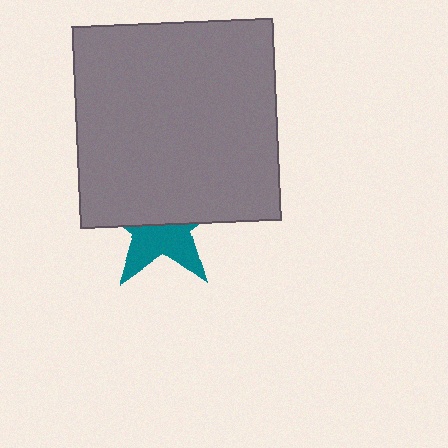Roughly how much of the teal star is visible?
A small part of it is visible (roughly 43%).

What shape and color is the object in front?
The object in front is a gray square.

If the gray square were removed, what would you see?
You would see the complete teal star.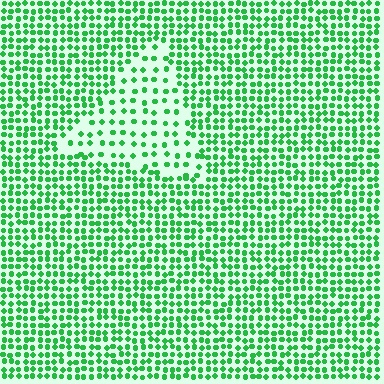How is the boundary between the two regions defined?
The boundary is defined by a change in element density (approximately 2.1x ratio). All elements are the same color, size, and shape.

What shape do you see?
I see a triangle.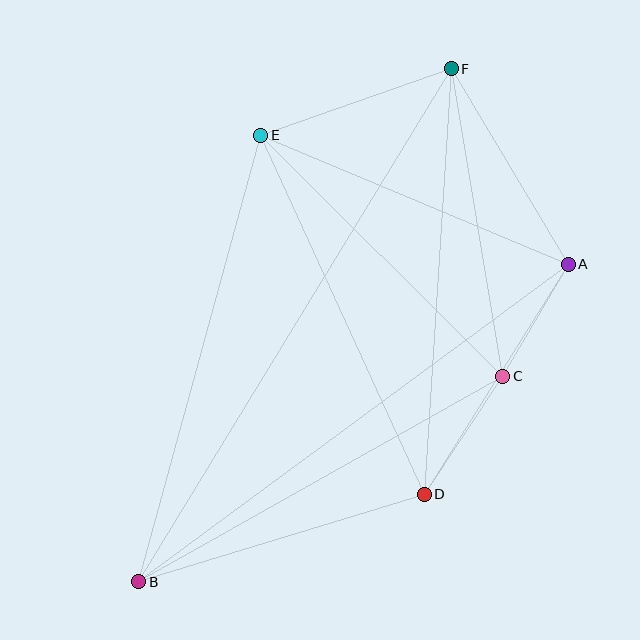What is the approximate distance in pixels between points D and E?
The distance between D and E is approximately 394 pixels.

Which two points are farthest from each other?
Points B and F are farthest from each other.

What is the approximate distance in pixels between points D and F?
The distance between D and F is approximately 427 pixels.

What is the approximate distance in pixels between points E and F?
The distance between E and F is approximately 201 pixels.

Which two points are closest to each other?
Points A and C are closest to each other.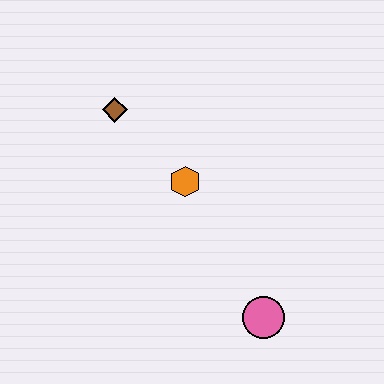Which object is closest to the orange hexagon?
The brown diamond is closest to the orange hexagon.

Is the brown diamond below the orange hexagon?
No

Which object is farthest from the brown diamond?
The pink circle is farthest from the brown diamond.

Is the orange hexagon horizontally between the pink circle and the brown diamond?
Yes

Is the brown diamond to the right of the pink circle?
No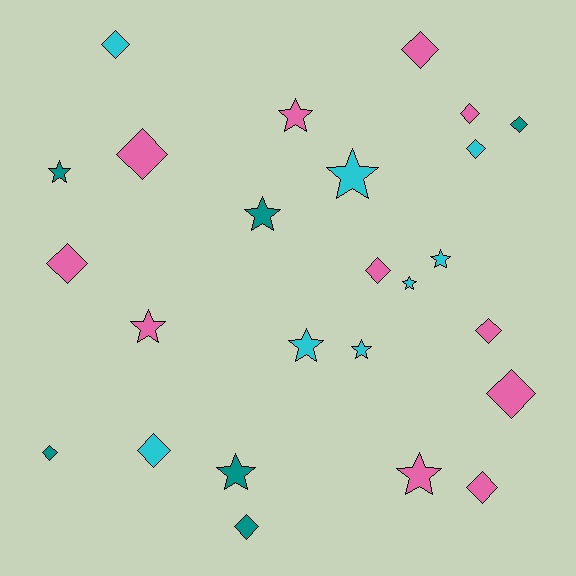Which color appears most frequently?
Pink, with 11 objects.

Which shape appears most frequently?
Diamond, with 14 objects.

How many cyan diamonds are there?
There are 3 cyan diamonds.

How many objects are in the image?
There are 25 objects.